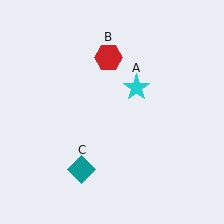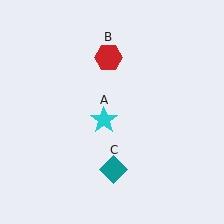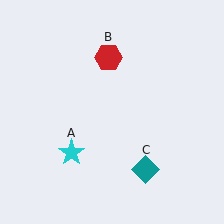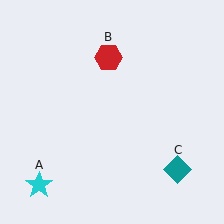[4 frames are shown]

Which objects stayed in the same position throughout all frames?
Red hexagon (object B) remained stationary.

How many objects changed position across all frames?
2 objects changed position: cyan star (object A), teal diamond (object C).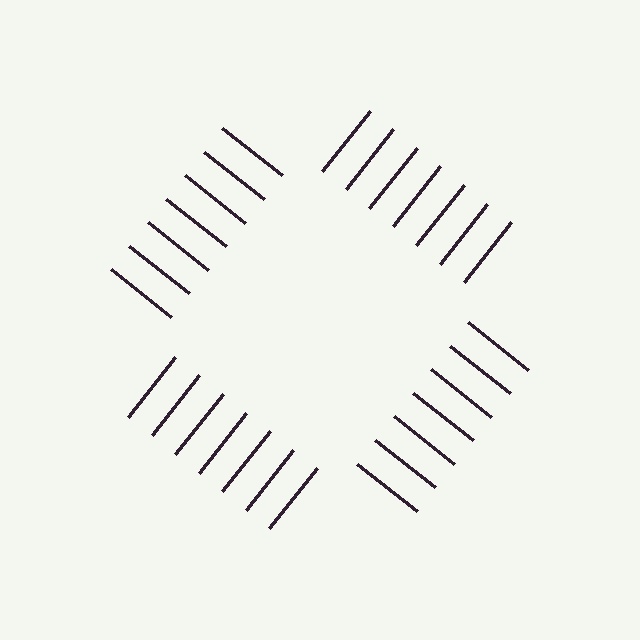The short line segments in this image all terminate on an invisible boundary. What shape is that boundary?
An illusory square — the line segments terminate on its edges but no continuous stroke is drawn.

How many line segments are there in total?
28 — 7 along each of the 4 edges.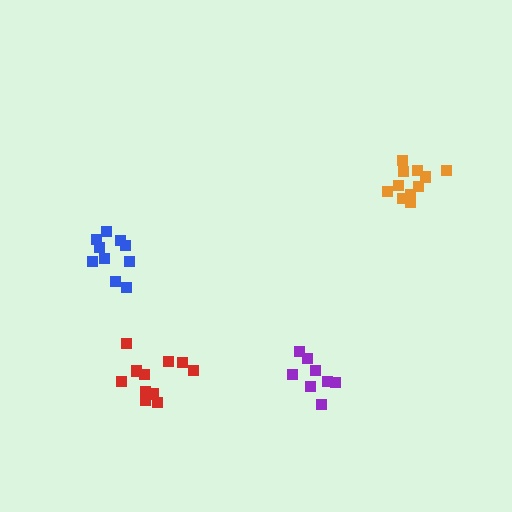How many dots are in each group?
Group 1: 10 dots, Group 2: 8 dots, Group 3: 12 dots, Group 4: 11 dots (41 total).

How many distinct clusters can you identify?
There are 4 distinct clusters.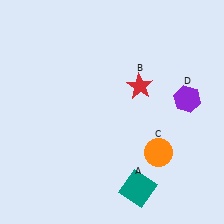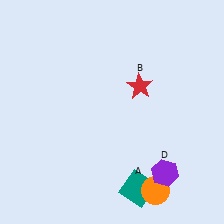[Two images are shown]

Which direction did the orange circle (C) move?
The orange circle (C) moved down.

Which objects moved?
The objects that moved are: the orange circle (C), the purple hexagon (D).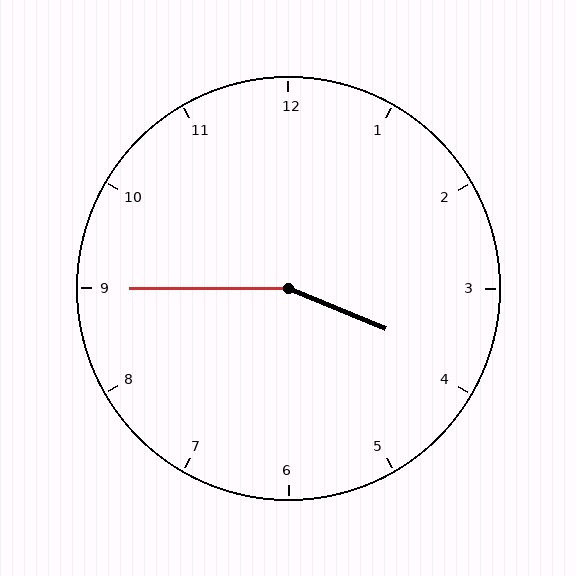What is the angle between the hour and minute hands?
Approximately 158 degrees.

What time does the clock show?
3:45.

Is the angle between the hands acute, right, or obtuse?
It is obtuse.